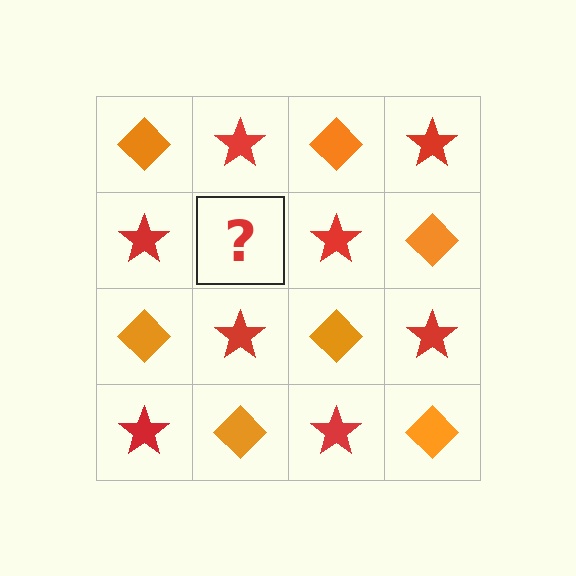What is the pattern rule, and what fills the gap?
The rule is that it alternates orange diamond and red star in a checkerboard pattern. The gap should be filled with an orange diamond.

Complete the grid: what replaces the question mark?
The question mark should be replaced with an orange diamond.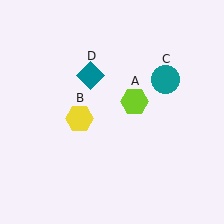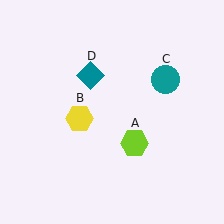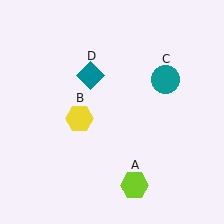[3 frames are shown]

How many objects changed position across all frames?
1 object changed position: lime hexagon (object A).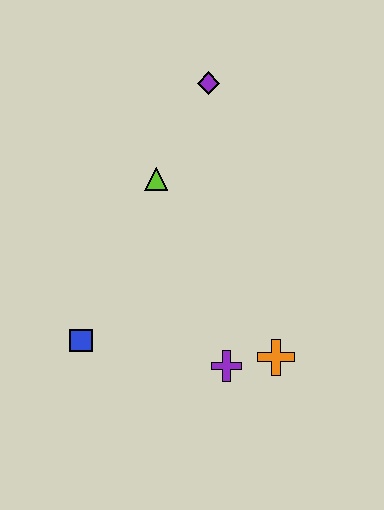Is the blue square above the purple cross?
Yes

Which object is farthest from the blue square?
The purple diamond is farthest from the blue square.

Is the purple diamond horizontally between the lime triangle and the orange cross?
Yes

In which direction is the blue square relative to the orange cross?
The blue square is to the left of the orange cross.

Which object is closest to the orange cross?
The purple cross is closest to the orange cross.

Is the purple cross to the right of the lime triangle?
Yes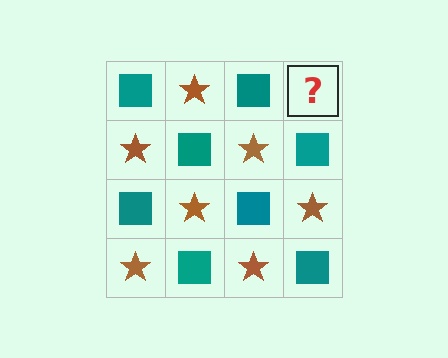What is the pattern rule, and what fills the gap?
The rule is that it alternates teal square and brown star in a checkerboard pattern. The gap should be filled with a brown star.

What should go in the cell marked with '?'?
The missing cell should contain a brown star.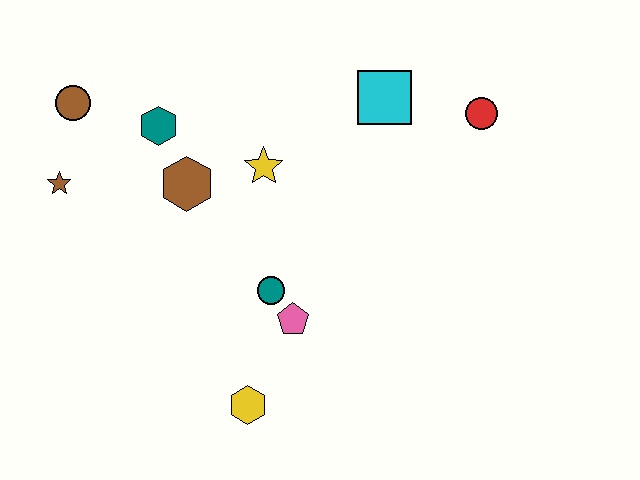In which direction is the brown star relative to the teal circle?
The brown star is to the left of the teal circle.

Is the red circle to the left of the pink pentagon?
No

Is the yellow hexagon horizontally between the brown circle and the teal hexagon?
No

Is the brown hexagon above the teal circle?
Yes